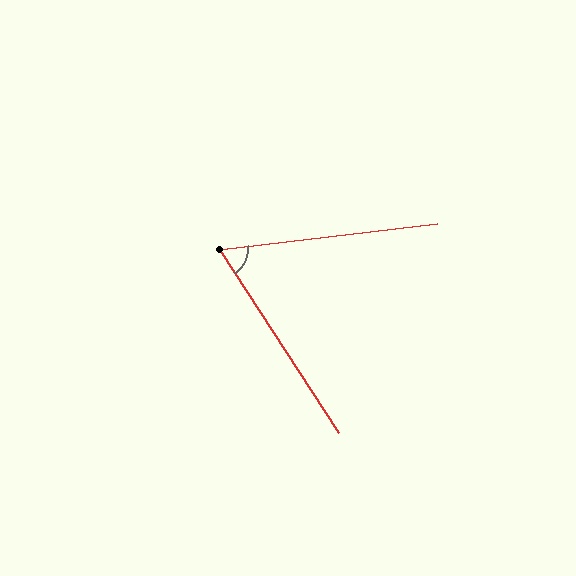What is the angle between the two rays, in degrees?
Approximately 64 degrees.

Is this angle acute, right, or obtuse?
It is acute.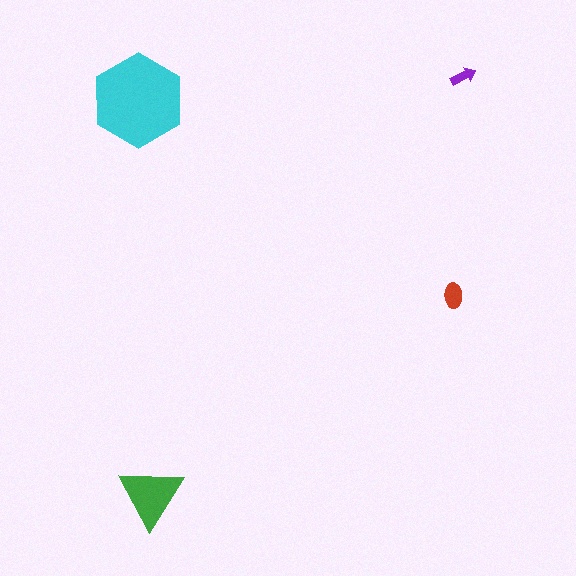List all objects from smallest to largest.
The purple arrow, the red ellipse, the green triangle, the cyan hexagon.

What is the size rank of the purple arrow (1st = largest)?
4th.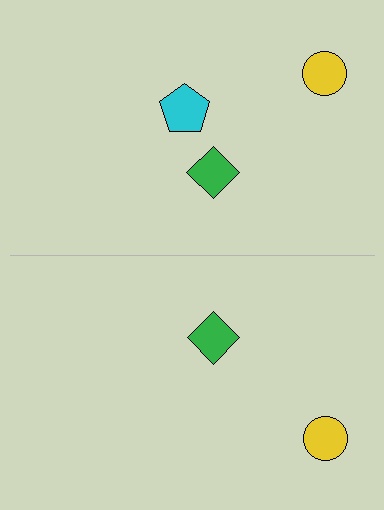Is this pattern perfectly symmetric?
No, the pattern is not perfectly symmetric. A cyan pentagon is missing from the bottom side.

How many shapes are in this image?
There are 5 shapes in this image.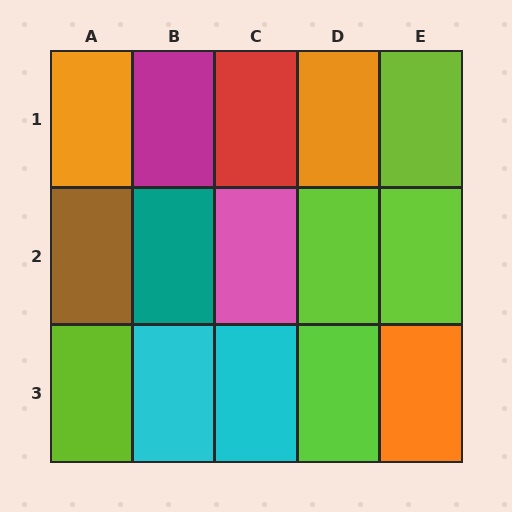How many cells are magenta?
1 cell is magenta.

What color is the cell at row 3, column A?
Lime.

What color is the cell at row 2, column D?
Lime.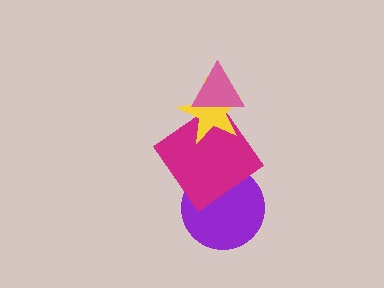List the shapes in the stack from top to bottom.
From top to bottom: the pink triangle, the yellow star, the magenta diamond, the purple circle.